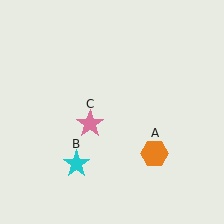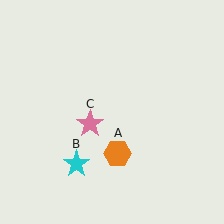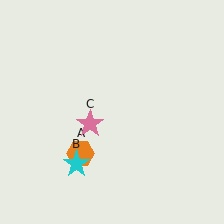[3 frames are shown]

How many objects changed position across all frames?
1 object changed position: orange hexagon (object A).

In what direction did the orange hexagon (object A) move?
The orange hexagon (object A) moved left.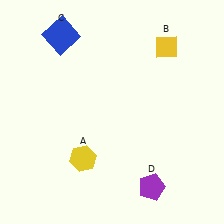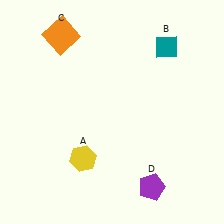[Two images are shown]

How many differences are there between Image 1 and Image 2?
There are 2 differences between the two images.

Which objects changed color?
B changed from yellow to teal. C changed from blue to orange.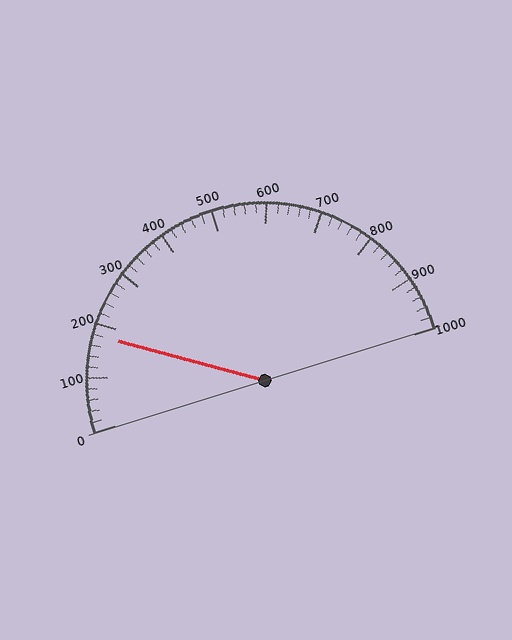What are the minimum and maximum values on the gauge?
The gauge ranges from 0 to 1000.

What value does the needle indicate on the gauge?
The needle indicates approximately 180.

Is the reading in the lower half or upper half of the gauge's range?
The reading is in the lower half of the range (0 to 1000).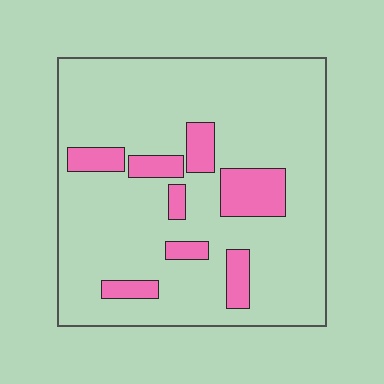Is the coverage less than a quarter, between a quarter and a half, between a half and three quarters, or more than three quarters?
Less than a quarter.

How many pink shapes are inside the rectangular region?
8.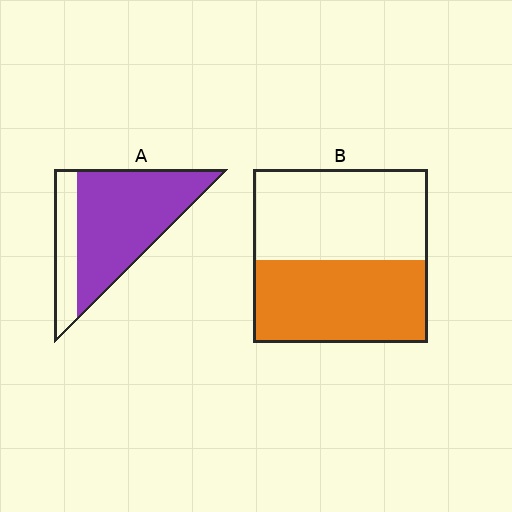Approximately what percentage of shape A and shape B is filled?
A is approximately 75% and B is approximately 50%.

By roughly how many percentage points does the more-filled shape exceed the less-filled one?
By roughly 30 percentage points (A over B).